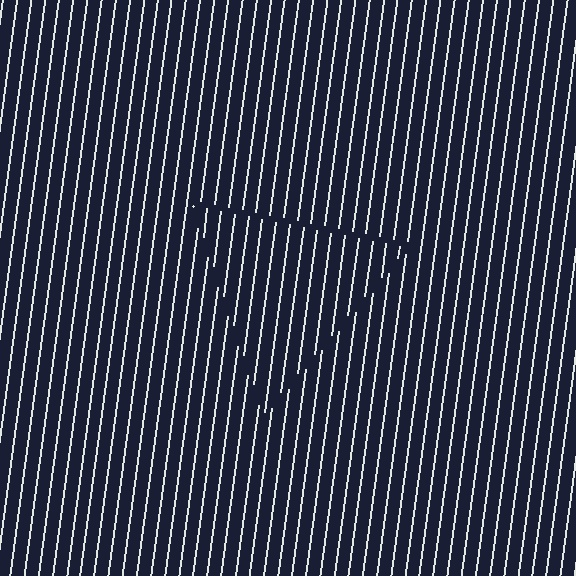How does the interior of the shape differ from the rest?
The interior of the shape contains the same grating, shifted by half a period — the contour is defined by the phase discontinuity where line-ends from the inner and outer gratings abut.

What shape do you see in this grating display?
An illusory triangle. The interior of the shape contains the same grating, shifted by half a period — the contour is defined by the phase discontinuity where line-ends from the inner and outer gratings abut.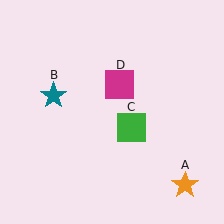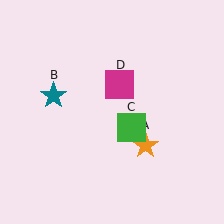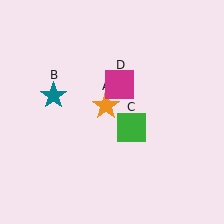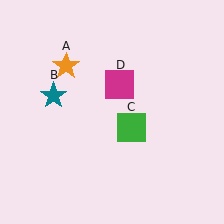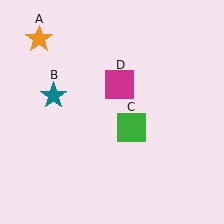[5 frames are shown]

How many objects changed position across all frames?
1 object changed position: orange star (object A).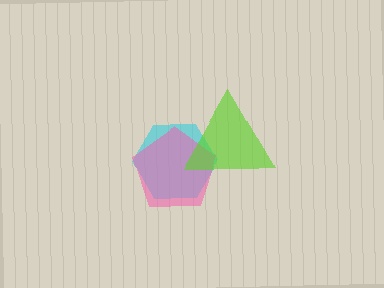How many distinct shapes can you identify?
There are 3 distinct shapes: a cyan hexagon, a pink pentagon, a lime triangle.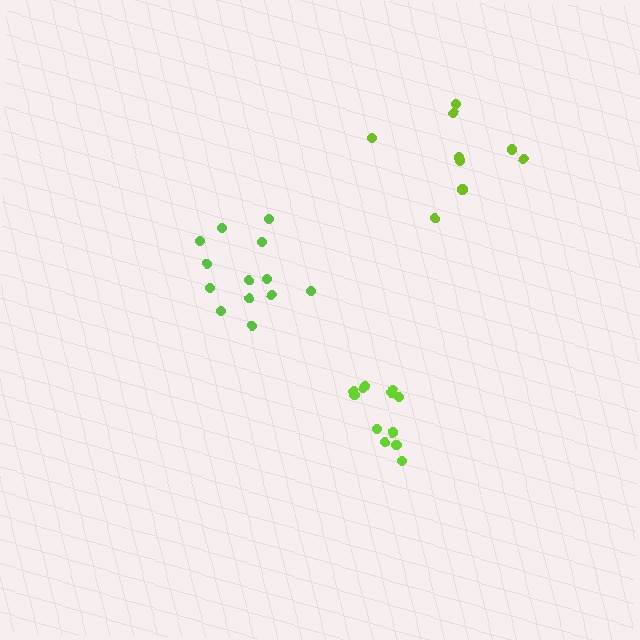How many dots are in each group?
Group 1: 13 dots, Group 2: 9 dots, Group 3: 12 dots (34 total).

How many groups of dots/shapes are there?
There are 3 groups.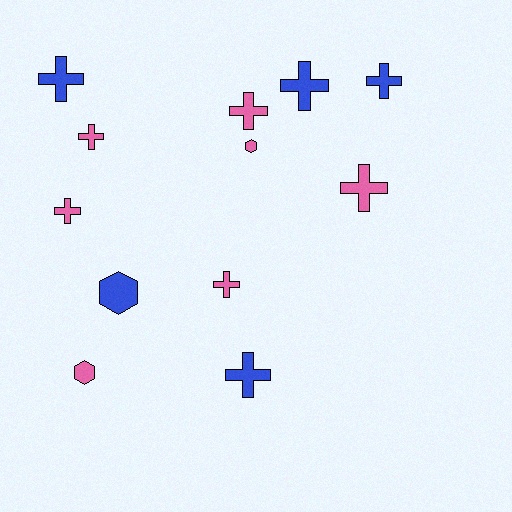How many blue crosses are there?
There are 4 blue crosses.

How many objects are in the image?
There are 12 objects.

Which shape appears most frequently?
Cross, with 9 objects.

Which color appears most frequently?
Pink, with 7 objects.